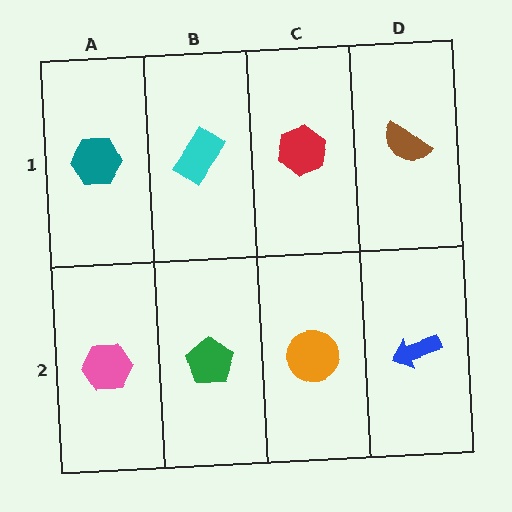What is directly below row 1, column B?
A green pentagon.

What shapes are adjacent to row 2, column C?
A red hexagon (row 1, column C), a green pentagon (row 2, column B), a blue arrow (row 2, column D).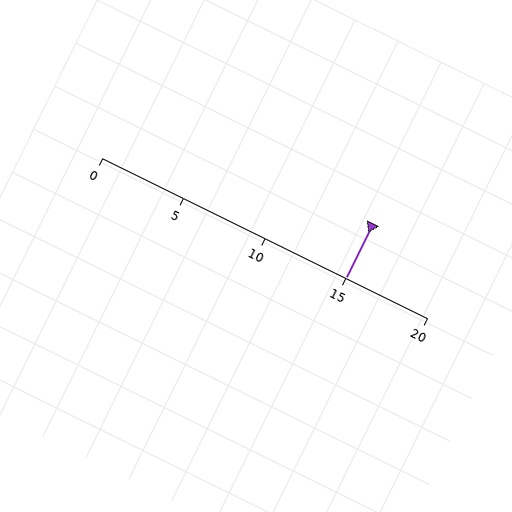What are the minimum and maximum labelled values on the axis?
The axis runs from 0 to 20.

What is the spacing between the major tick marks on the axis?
The major ticks are spaced 5 apart.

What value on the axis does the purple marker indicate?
The marker indicates approximately 15.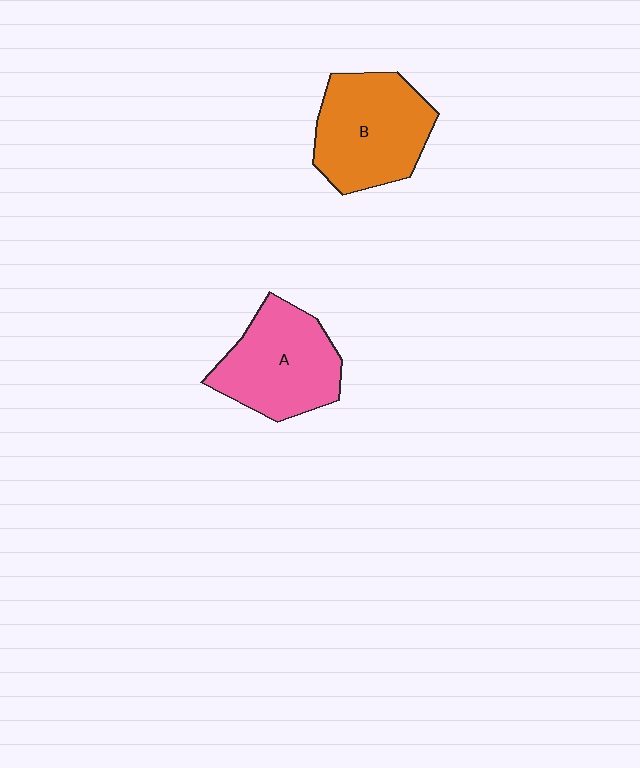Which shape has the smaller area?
Shape A (pink).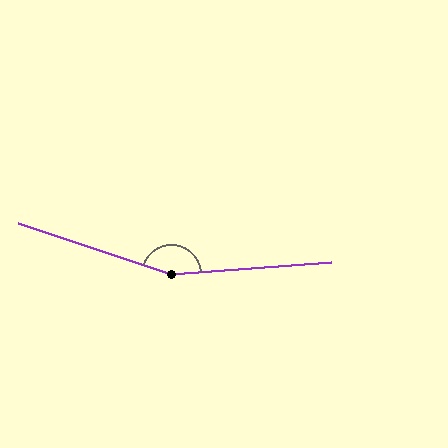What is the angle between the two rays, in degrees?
Approximately 157 degrees.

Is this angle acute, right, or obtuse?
It is obtuse.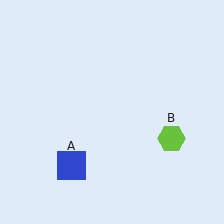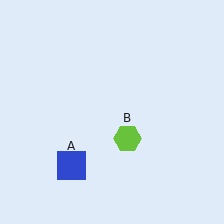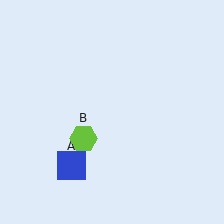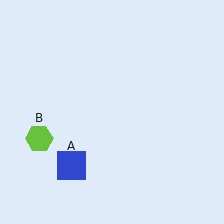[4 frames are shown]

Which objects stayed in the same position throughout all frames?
Blue square (object A) remained stationary.